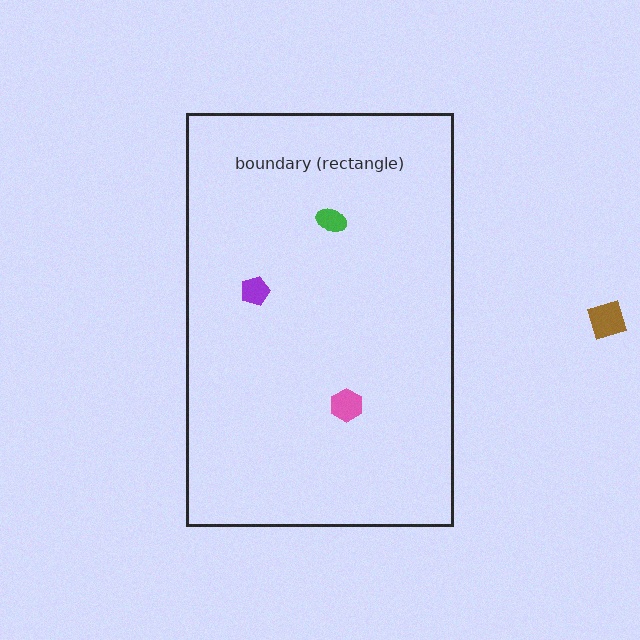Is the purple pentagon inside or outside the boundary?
Inside.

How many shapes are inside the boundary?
3 inside, 1 outside.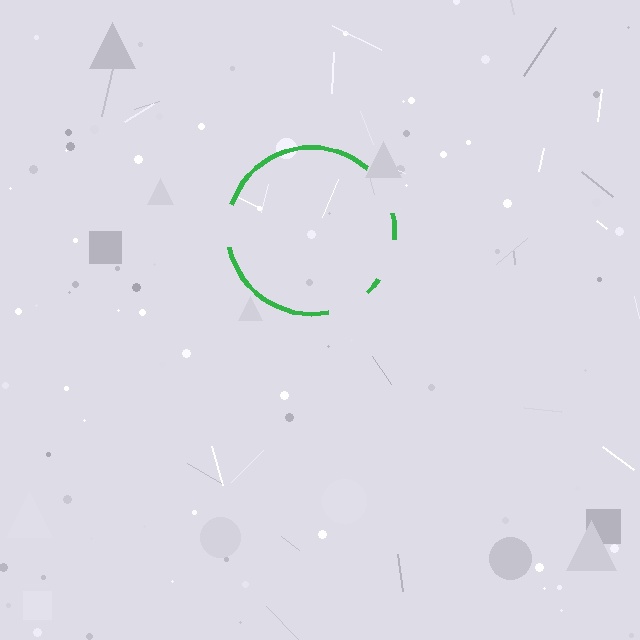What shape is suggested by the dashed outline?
The dashed outline suggests a circle.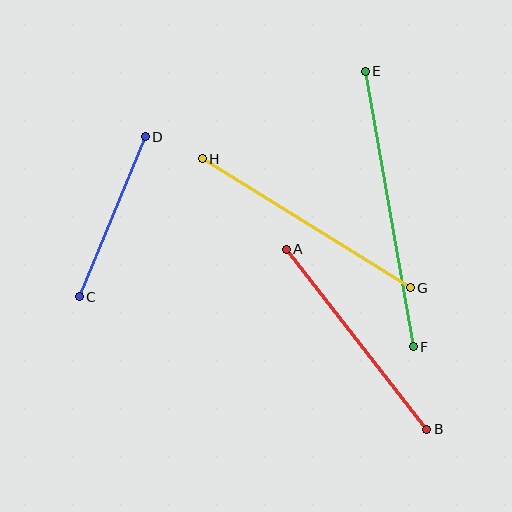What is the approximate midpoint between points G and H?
The midpoint is at approximately (306, 223) pixels.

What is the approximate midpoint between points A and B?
The midpoint is at approximately (356, 339) pixels.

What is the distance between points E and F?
The distance is approximately 280 pixels.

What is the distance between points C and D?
The distance is approximately 173 pixels.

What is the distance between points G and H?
The distance is approximately 245 pixels.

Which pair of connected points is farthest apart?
Points E and F are farthest apart.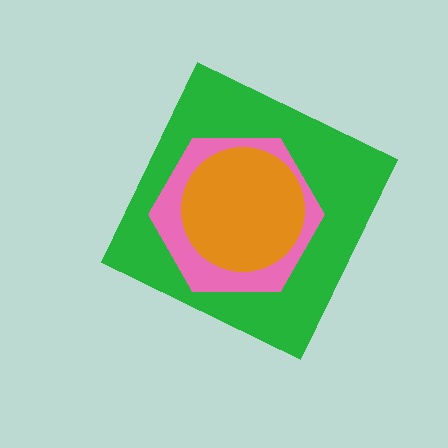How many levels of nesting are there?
3.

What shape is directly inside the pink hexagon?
The orange circle.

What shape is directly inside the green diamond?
The pink hexagon.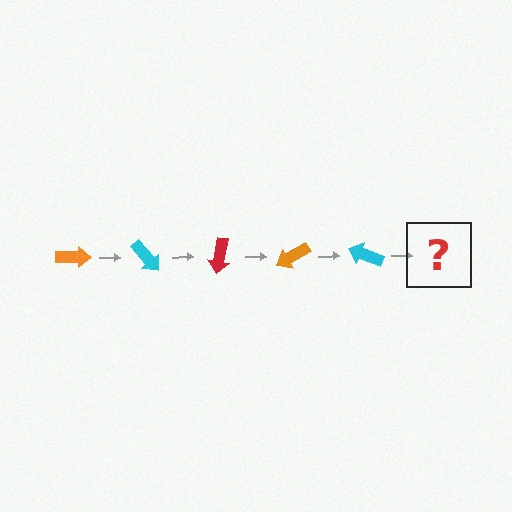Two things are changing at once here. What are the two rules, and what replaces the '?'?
The two rules are that it rotates 50 degrees each step and the color cycles through orange, cyan, and red. The '?' should be a red arrow, rotated 250 degrees from the start.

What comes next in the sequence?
The next element should be a red arrow, rotated 250 degrees from the start.